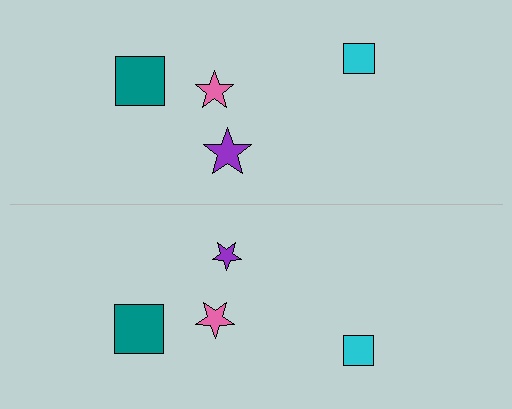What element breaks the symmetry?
The purple star on the bottom side has a different size than its mirror counterpart.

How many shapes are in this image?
There are 8 shapes in this image.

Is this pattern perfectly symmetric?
No, the pattern is not perfectly symmetric. The purple star on the bottom side has a different size than its mirror counterpart.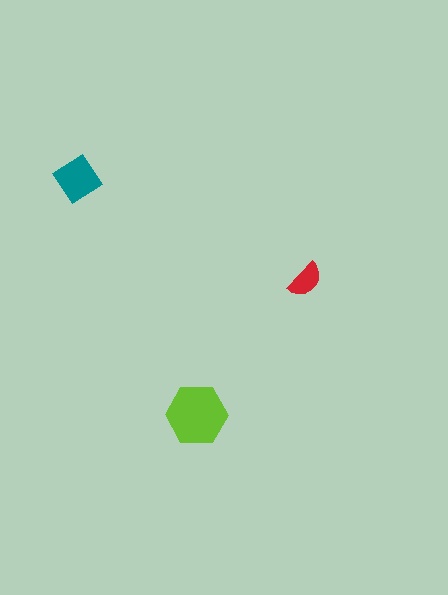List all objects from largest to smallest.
The lime hexagon, the teal diamond, the red semicircle.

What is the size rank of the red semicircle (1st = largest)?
3rd.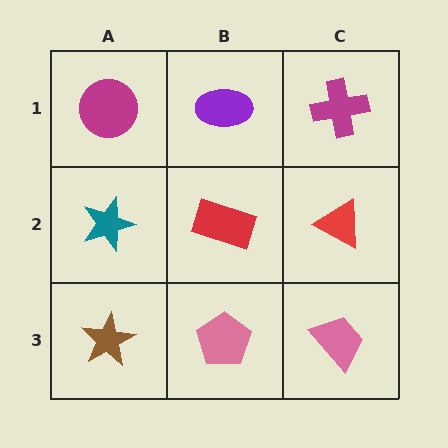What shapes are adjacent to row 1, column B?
A red rectangle (row 2, column B), a magenta circle (row 1, column A), a magenta cross (row 1, column C).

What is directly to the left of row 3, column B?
A brown star.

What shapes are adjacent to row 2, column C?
A magenta cross (row 1, column C), a pink trapezoid (row 3, column C), a red rectangle (row 2, column B).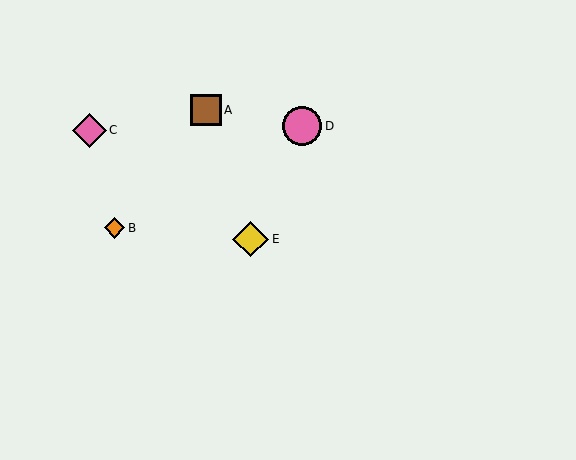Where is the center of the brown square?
The center of the brown square is at (206, 110).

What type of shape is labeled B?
Shape B is an orange diamond.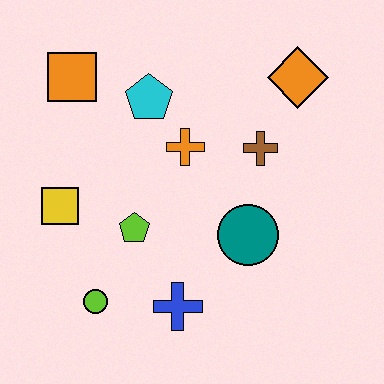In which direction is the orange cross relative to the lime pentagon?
The orange cross is above the lime pentagon.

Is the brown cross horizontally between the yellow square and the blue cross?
No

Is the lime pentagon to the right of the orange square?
Yes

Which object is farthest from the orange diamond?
The lime circle is farthest from the orange diamond.